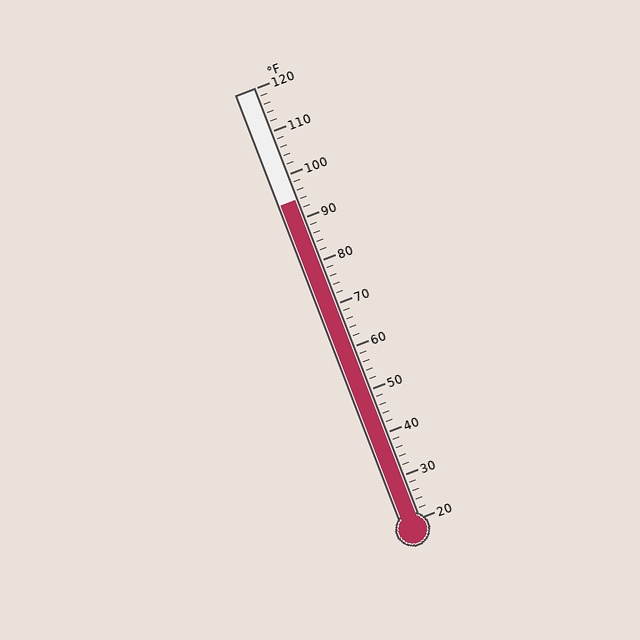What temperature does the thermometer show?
The thermometer shows approximately 94°F.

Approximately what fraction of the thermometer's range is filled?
The thermometer is filled to approximately 75% of its range.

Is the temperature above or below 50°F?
The temperature is above 50°F.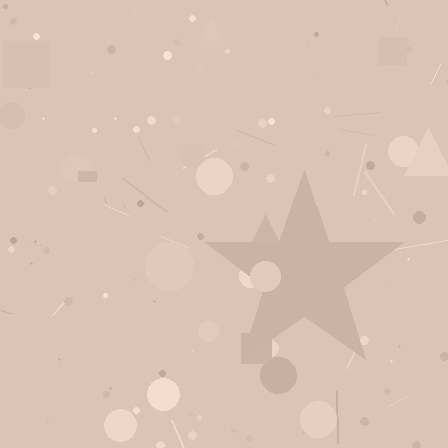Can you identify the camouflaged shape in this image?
The camouflaged shape is a star.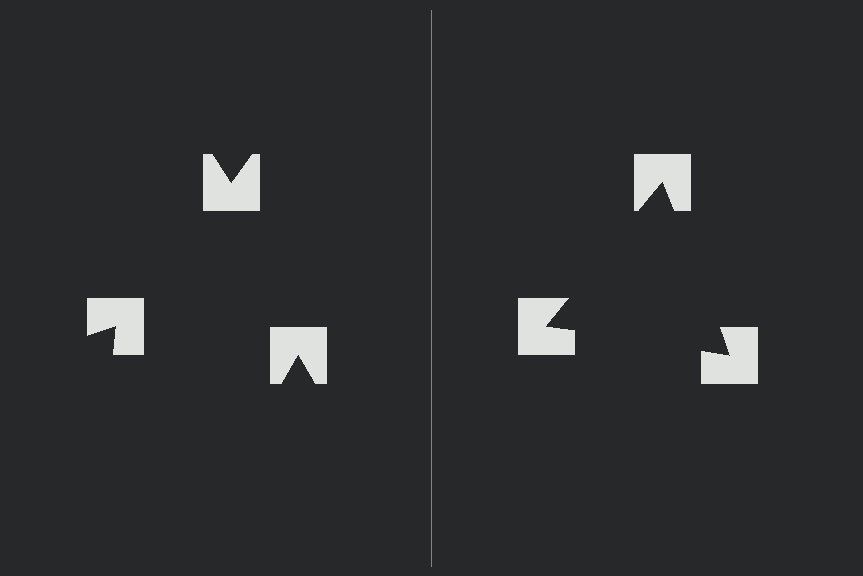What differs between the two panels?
The notched squares are positioned identically on both sides; only the wedge orientations differ. On the right they align to a triangle; on the left they are misaligned.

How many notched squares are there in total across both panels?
6 — 3 on each side.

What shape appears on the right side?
An illusory triangle.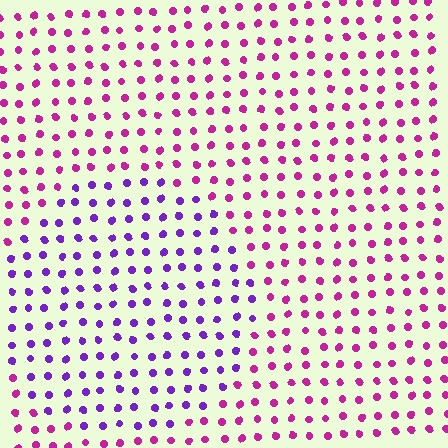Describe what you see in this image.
The image is filled with small magenta elements in a uniform arrangement. A circle-shaped region is visible where the elements are tinted to a slightly different hue, forming a subtle color boundary.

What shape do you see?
I see a circle.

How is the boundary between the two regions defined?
The boundary is defined purely by a slight shift in hue (about 43 degrees). Spacing, size, and orientation are identical on both sides.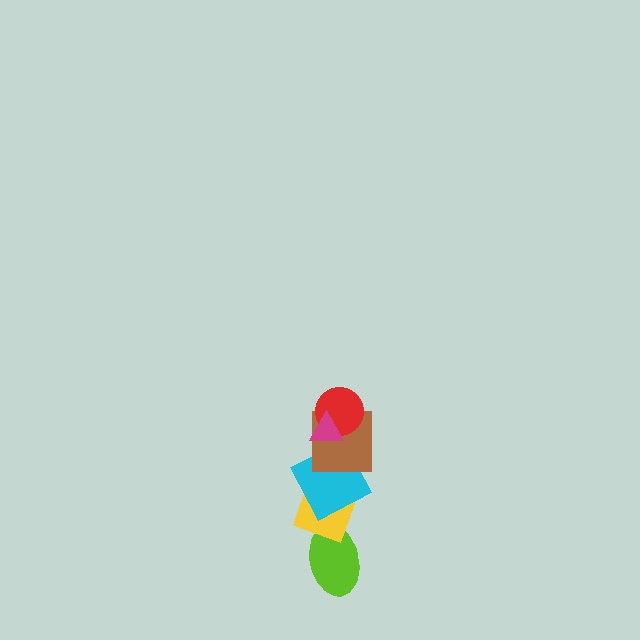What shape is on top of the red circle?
The magenta triangle is on top of the red circle.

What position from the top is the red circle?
The red circle is 2nd from the top.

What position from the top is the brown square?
The brown square is 3rd from the top.